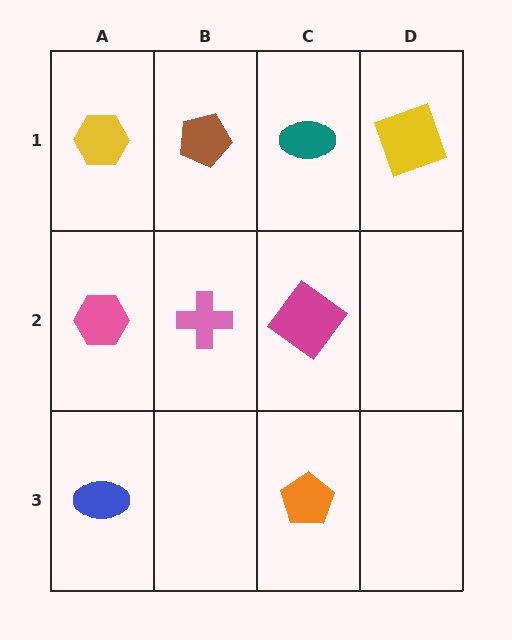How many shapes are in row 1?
4 shapes.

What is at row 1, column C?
A teal ellipse.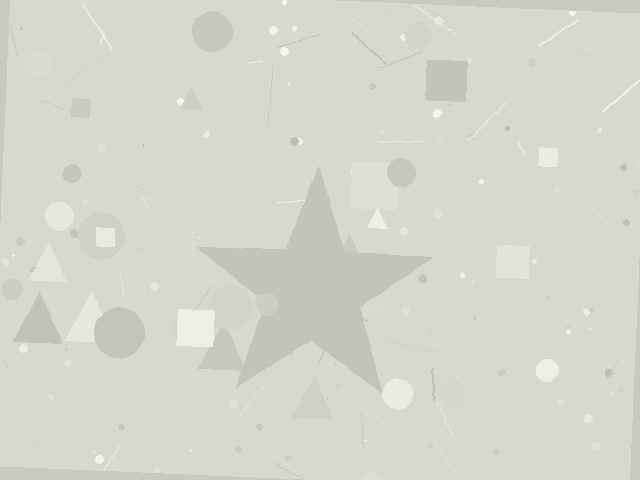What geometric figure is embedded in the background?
A star is embedded in the background.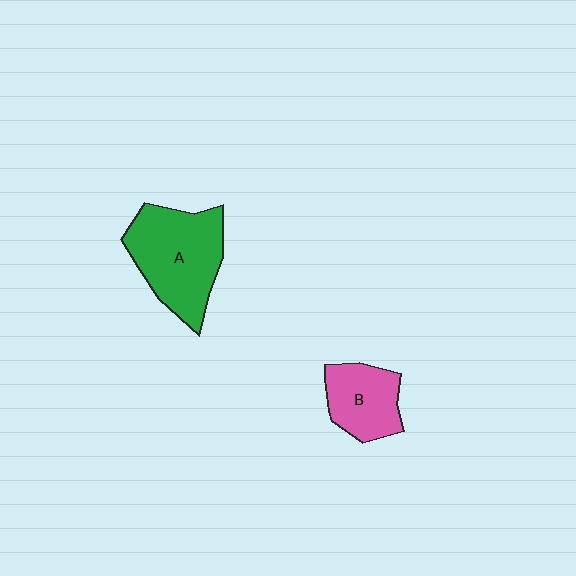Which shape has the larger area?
Shape A (green).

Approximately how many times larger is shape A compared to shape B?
Approximately 1.7 times.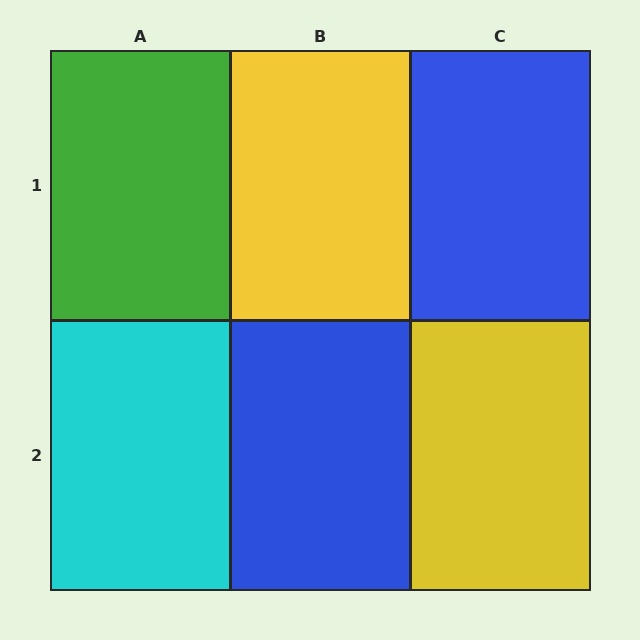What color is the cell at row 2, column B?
Blue.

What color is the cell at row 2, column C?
Yellow.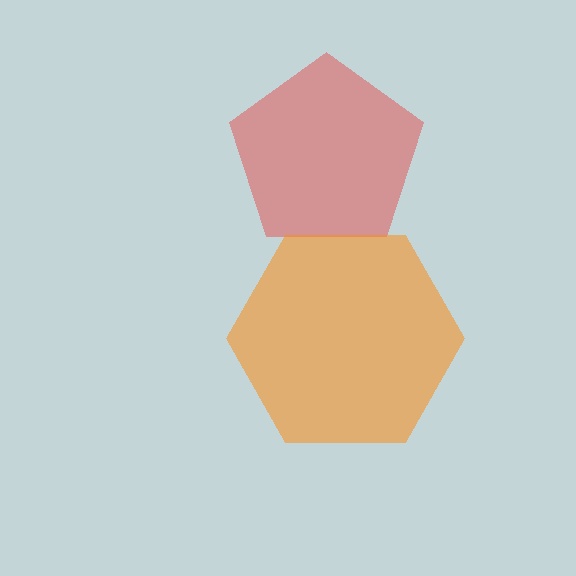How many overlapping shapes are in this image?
There are 2 overlapping shapes in the image.